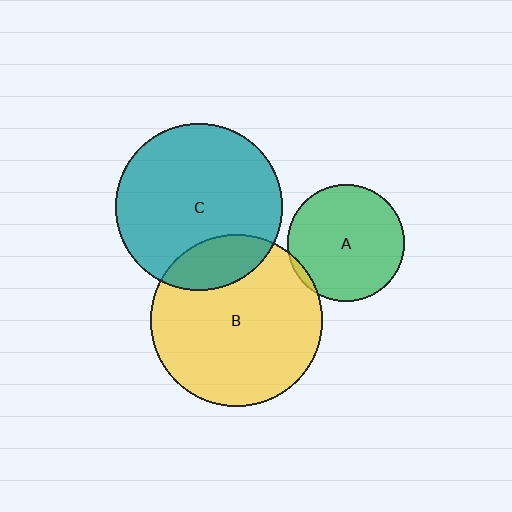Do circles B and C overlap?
Yes.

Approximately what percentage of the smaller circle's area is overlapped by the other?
Approximately 20%.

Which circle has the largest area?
Circle B (yellow).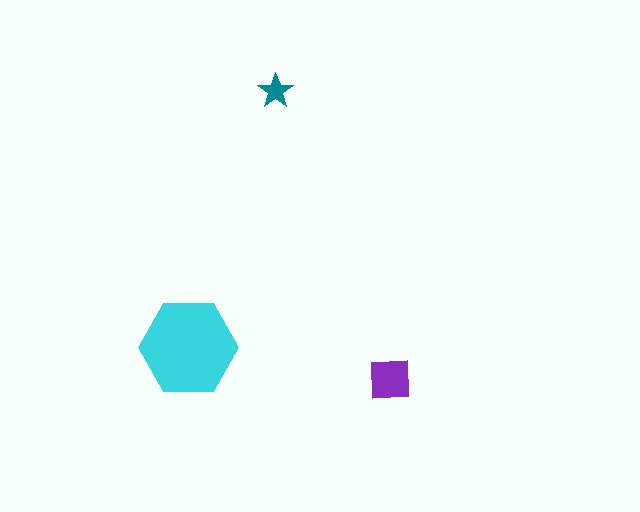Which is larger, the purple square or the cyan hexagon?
The cyan hexagon.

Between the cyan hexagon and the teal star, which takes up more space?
The cyan hexagon.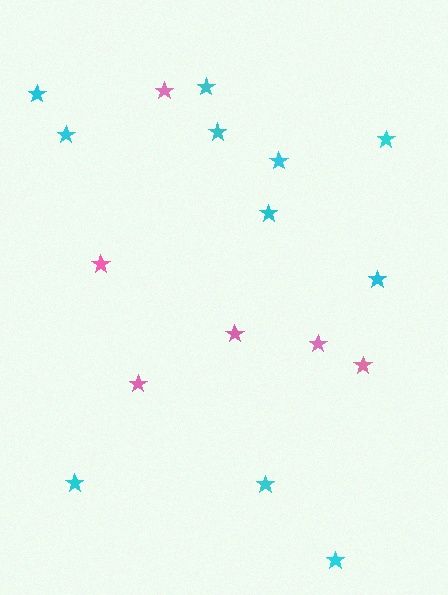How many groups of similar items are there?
There are 2 groups: one group of pink stars (6) and one group of cyan stars (11).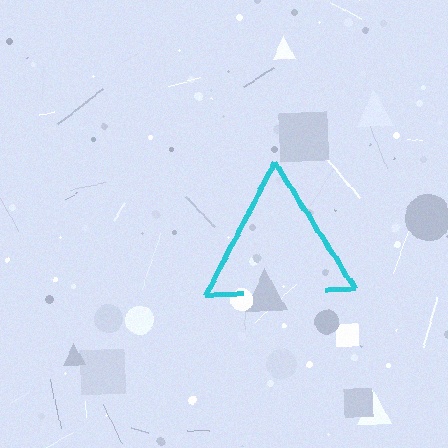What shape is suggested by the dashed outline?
The dashed outline suggests a triangle.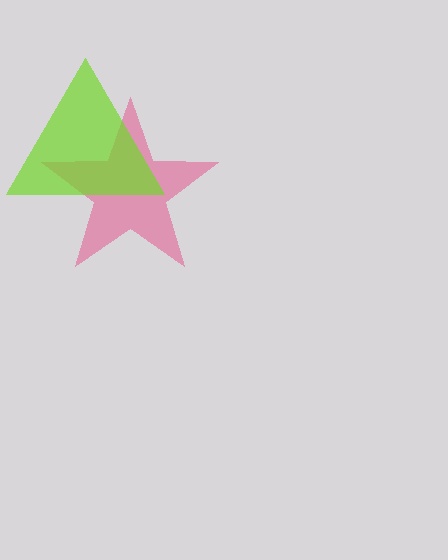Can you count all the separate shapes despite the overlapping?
Yes, there are 2 separate shapes.